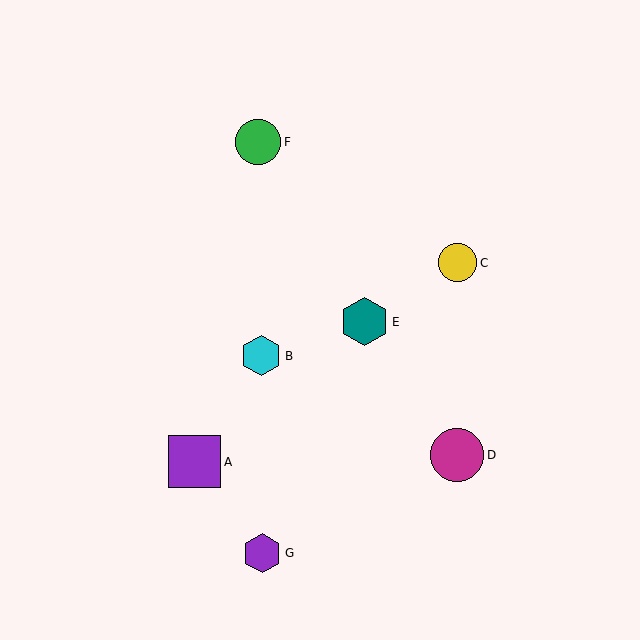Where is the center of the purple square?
The center of the purple square is at (194, 462).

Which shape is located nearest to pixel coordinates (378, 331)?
The teal hexagon (labeled E) at (364, 322) is nearest to that location.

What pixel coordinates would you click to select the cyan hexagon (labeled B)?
Click at (261, 356) to select the cyan hexagon B.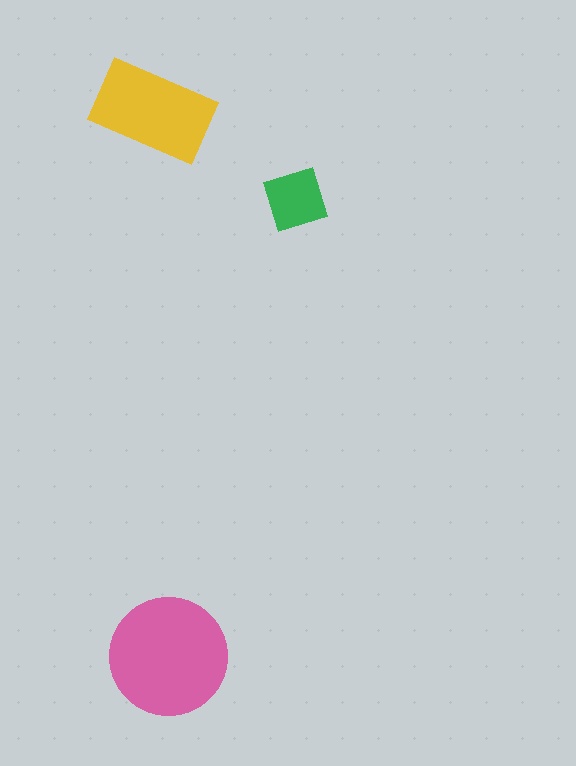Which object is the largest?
The pink circle.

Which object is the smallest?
The green diamond.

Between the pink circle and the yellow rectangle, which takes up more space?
The pink circle.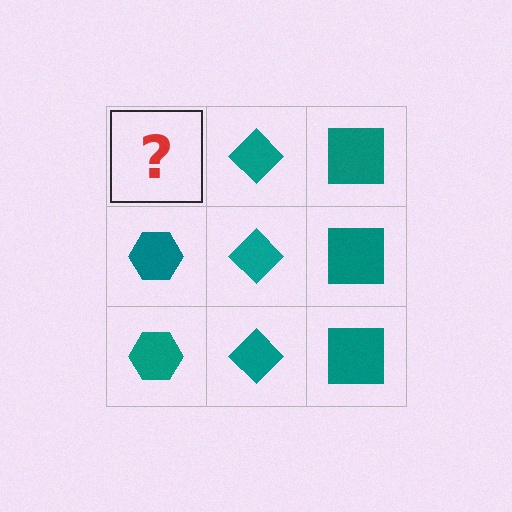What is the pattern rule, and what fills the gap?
The rule is that each column has a consistent shape. The gap should be filled with a teal hexagon.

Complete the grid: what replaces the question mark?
The question mark should be replaced with a teal hexagon.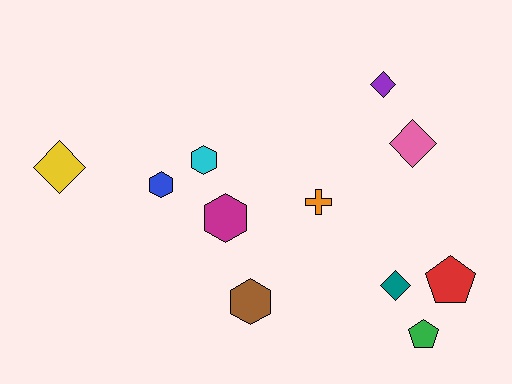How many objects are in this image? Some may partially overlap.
There are 11 objects.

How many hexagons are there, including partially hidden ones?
There are 4 hexagons.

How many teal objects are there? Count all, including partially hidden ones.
There is 1 teal object.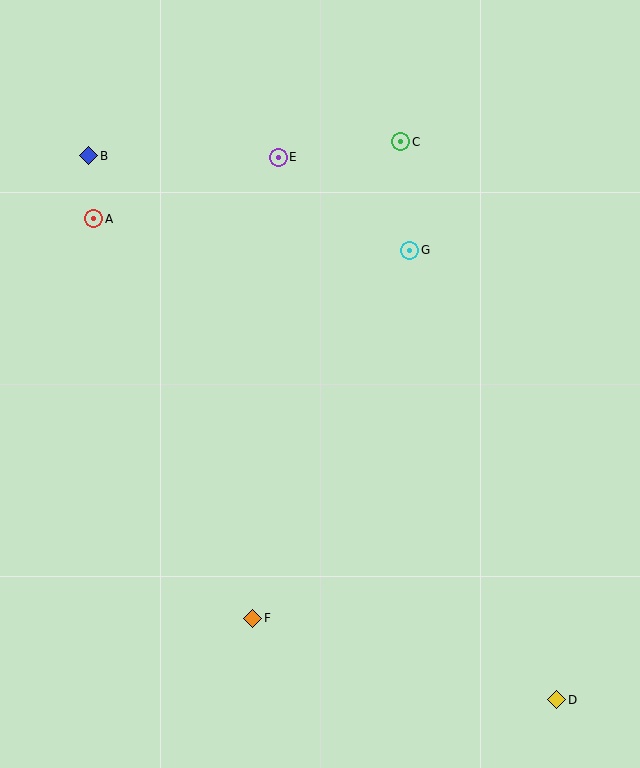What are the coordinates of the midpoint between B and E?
The midpoint between B and E is at (184, 156).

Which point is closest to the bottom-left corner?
Point F is closest to the bottom-left corner.